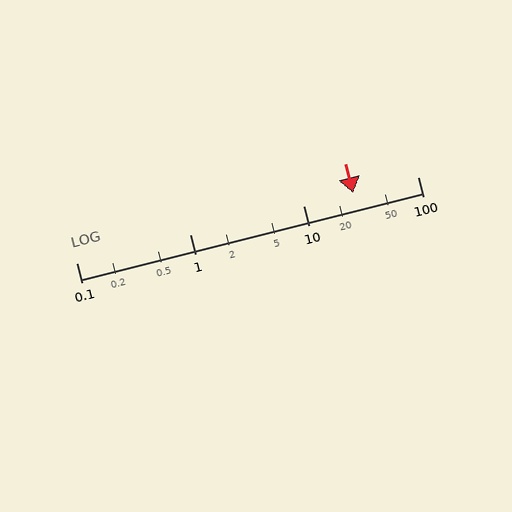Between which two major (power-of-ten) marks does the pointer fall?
The pointer is between 10 and 100.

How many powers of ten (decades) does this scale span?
The scale spans 3 decades, from 0.1 to 100.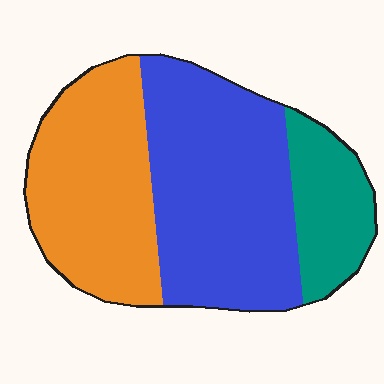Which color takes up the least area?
Teal, at roughly 15%.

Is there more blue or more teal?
Blue.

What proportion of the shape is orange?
Orange covers about 35% of the shape.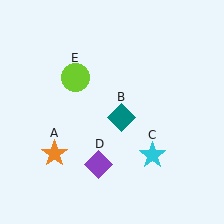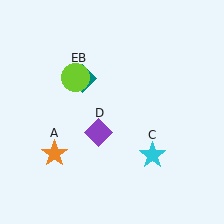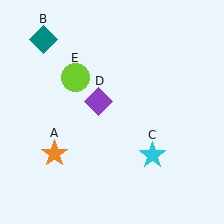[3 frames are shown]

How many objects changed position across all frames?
2 objects changed position: teal diamond (object B), purple diamond (object D).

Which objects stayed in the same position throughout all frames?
Orange star (object A) and cyan star (object C) and lime circle (object E) remained stationary.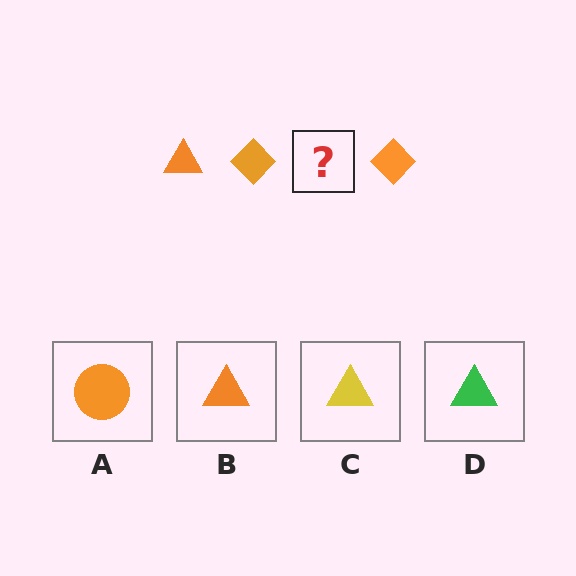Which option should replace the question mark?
Option B.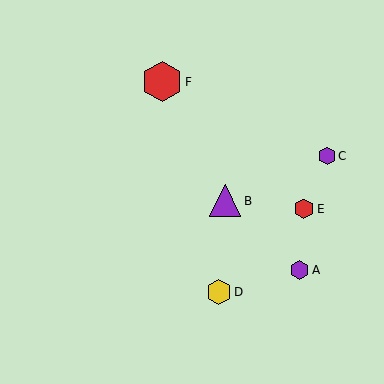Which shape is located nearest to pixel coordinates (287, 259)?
The purple hexagon (labeled A) at (300, 270) is nearest to that location.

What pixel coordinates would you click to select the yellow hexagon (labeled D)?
Click at (219, 292) to select the yellow hexagon D.